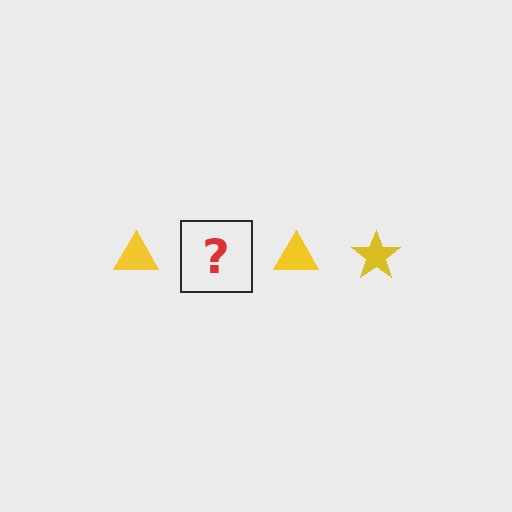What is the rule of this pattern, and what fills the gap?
The rule is that the pattern cycles through triangle, star shapes in yellow. The gap should be filled with a yellow star.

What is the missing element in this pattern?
The missing element is a yellow star.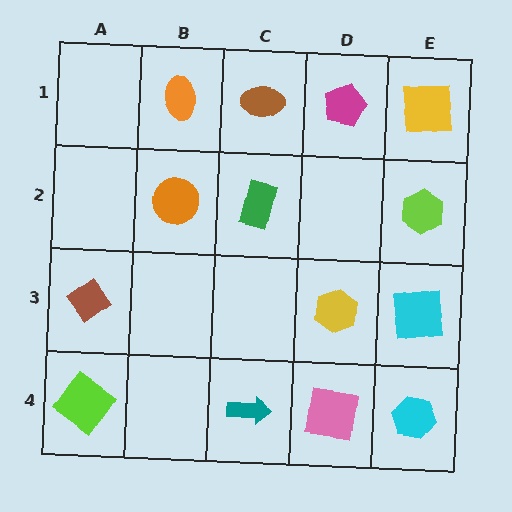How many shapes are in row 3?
3 shapes.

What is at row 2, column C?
A green rectangle.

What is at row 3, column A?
A brown diamond.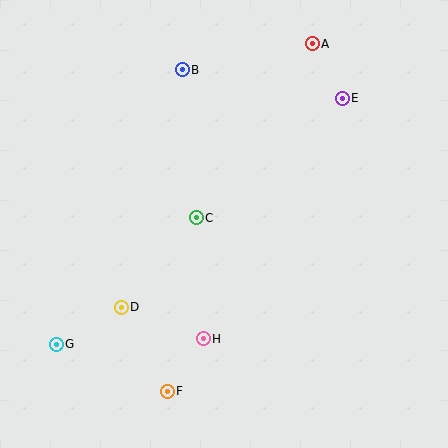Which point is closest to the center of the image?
Point C at (196, 218) is closest to the center.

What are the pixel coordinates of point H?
Point H is at (203, 339).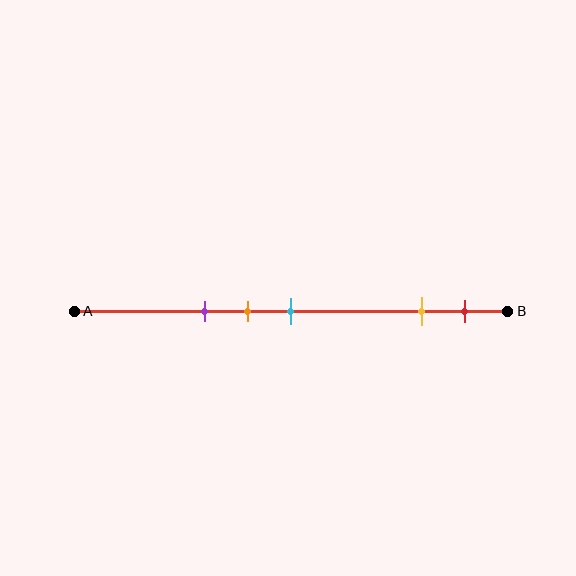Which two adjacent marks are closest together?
The orange and cyan marks are the closest adjacent pair.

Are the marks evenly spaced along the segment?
No, the marks are not evenly spaced.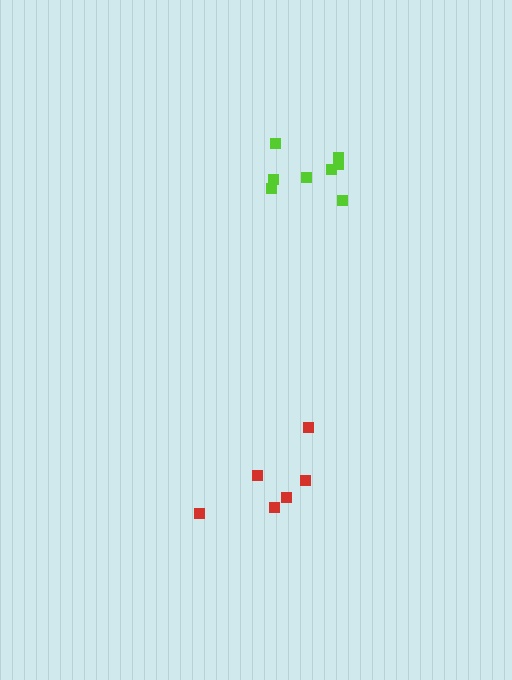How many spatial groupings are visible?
There are 2 spatial groupings.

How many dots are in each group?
Group 1: 8 dots, Group 2: 6 dots (14 total).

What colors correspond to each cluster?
The clusters are colored: lime, red.